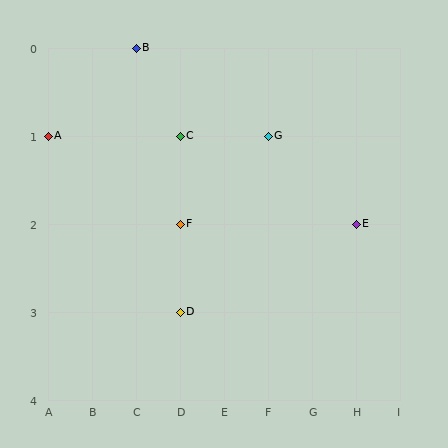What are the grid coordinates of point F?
Point F is at grid coordinates (D, 2).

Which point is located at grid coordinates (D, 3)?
Point D is at (D, 3).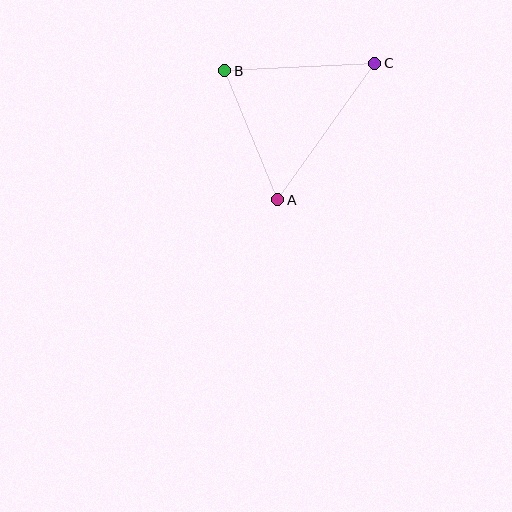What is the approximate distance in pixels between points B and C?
The distance between B and C is approximately 150 pixels.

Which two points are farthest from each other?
Points A and C are farthest from each other.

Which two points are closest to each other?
Points A and B are closest to each other.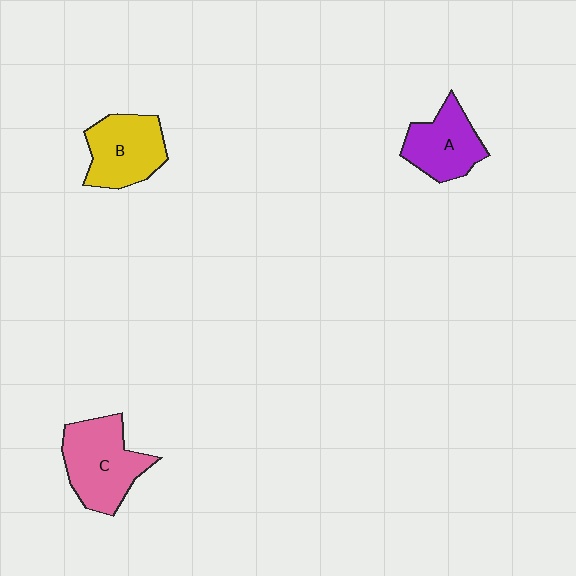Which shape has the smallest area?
Shape A (purple).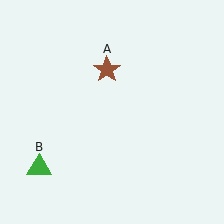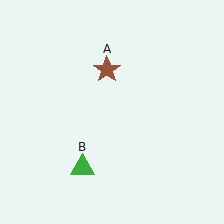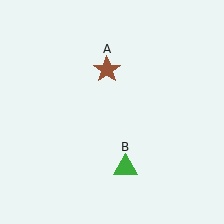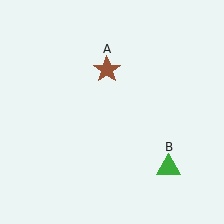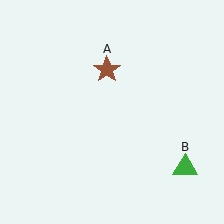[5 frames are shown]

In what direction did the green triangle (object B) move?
The green triangle (object B) moved right.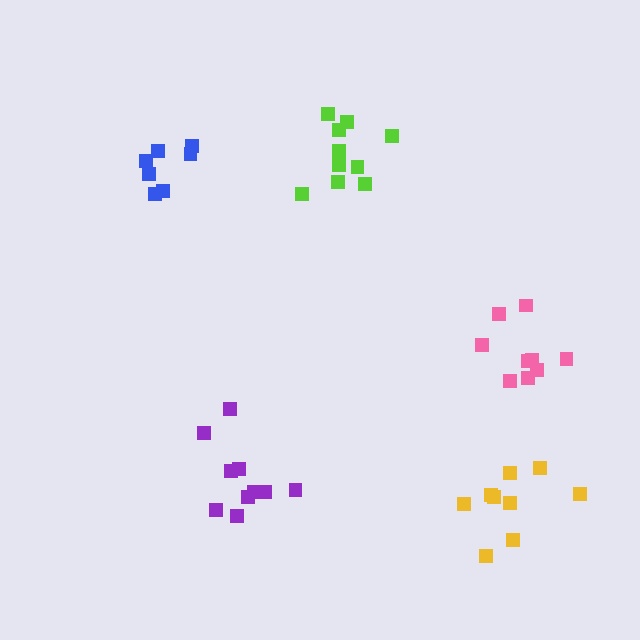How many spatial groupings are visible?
There are 5 spatial groupings.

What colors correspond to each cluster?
The clusters are colored: pink, purple, lime, yellow, blue.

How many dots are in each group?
Group 1: 9 dots, Group 2: 10 dots, Group 3: 10 dots, Group 4: 9 dots, Group 5: 7 dots (45 total).